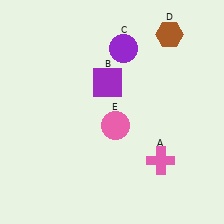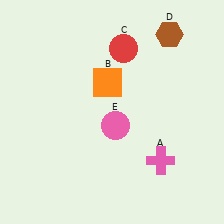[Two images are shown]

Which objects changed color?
B changed from purple to orange. C changed from purple to red.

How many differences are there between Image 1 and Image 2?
There are 2 differences between the two images.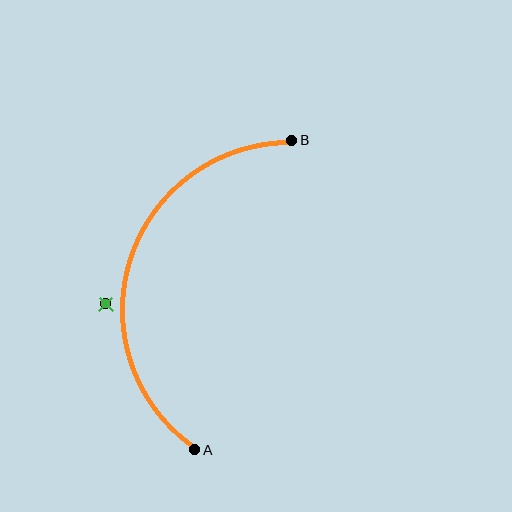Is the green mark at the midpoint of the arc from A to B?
No — the green mark does not lie on the arc at all. It sits slightly outside the curve.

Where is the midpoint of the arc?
The arc midpoint is the point on the curve farthest from the straight line joining A and B. It sits to the left of that line.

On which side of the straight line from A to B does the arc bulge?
The arc bulges to the left of the straight line connecting A and B.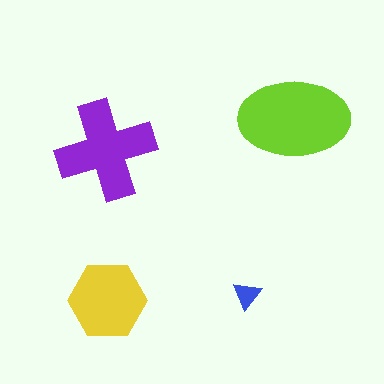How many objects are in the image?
There are 4 objects in the image.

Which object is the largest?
The lime ellipse.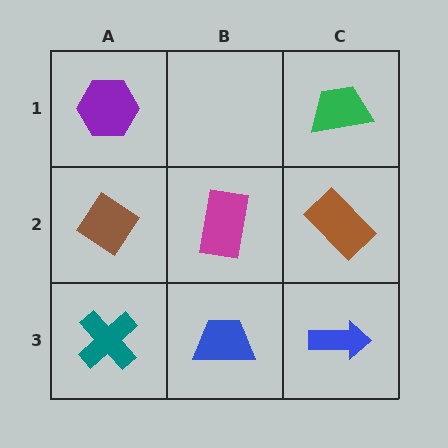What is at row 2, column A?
A brown diamond.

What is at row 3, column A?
A teal cross.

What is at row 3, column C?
A blue arrow.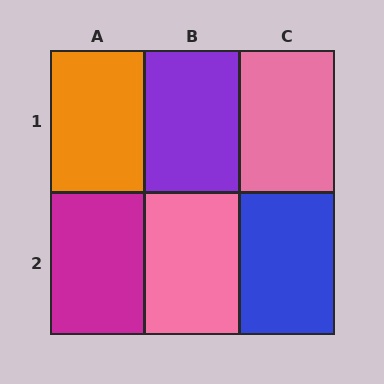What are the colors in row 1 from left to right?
Orange, purple, pink.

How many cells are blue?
1 cell is blue.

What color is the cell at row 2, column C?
Blue.